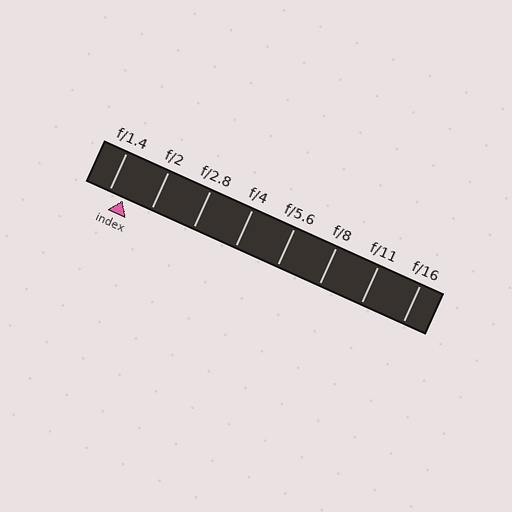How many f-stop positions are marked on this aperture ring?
There are 8 f-stop positions marked.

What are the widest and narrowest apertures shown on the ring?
The widest aperture shown is f/1.4 and the narrowest is f/16.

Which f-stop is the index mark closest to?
The index mark is closest to f/1.4.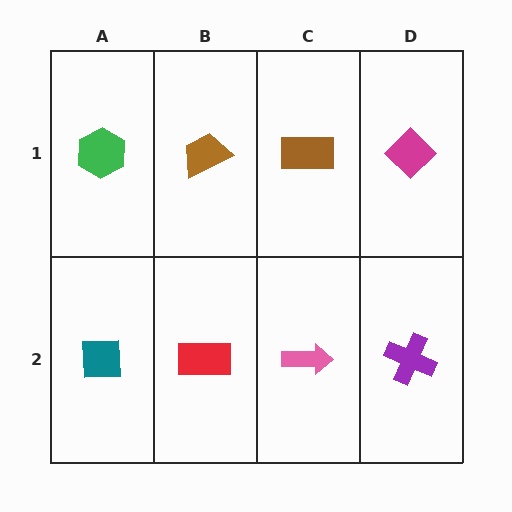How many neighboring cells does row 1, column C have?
3.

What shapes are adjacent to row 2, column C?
A brown rectangle (row 1, column C), a red rectangle (row 2, column B), a purple cross (row 2, column D).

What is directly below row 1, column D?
A purple cross.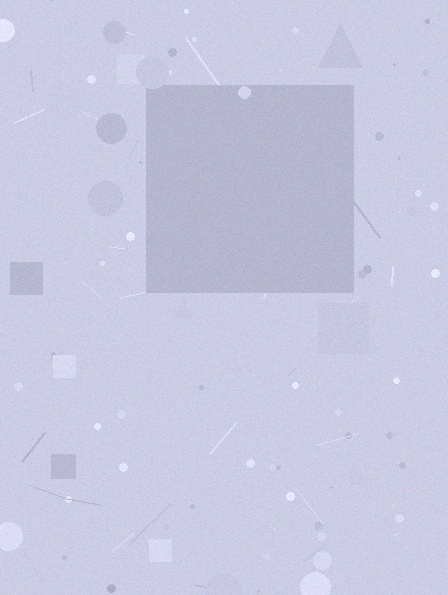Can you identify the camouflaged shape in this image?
The camouflaged shape is a square.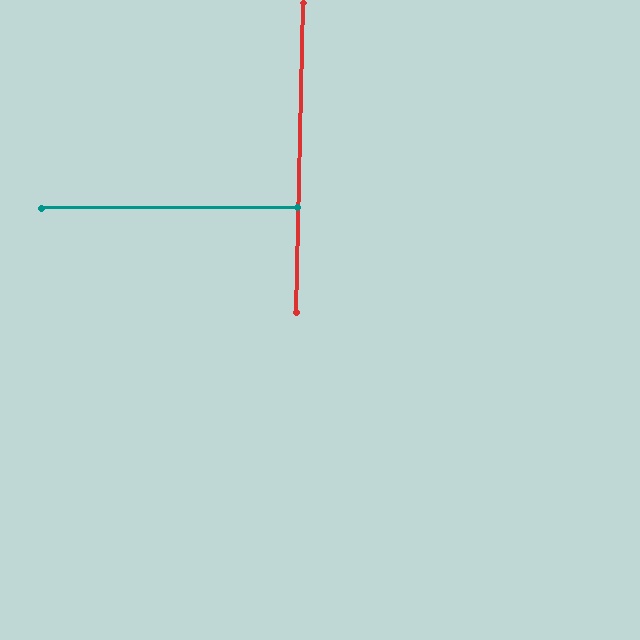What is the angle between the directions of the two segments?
Approximately 89 degrees.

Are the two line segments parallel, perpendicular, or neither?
Perpendicular — they meet at approximately 89°.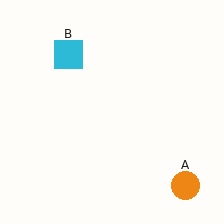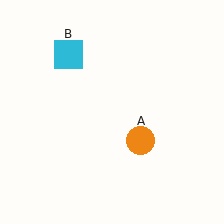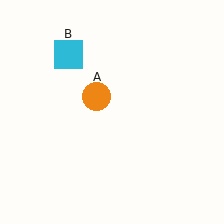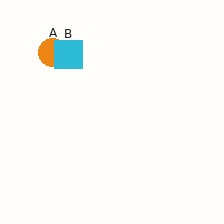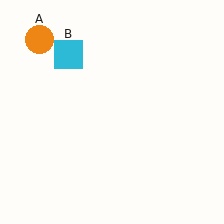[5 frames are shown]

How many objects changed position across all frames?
1 object changed position: orange circle (object A).